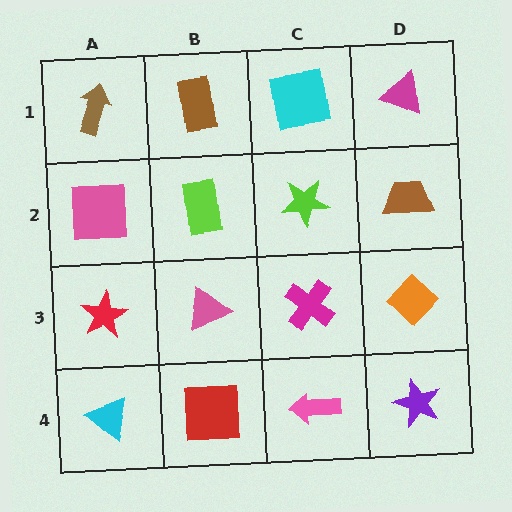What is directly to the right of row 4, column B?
A pink arrow.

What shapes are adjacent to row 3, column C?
A lime star (row 2, column C), a pink arrow (row 4, column C), a pink triangle (row 3, column B), an orange diamond (row 3, column D).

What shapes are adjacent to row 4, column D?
An orange diamond (row 3, column D), a pink arrow (row 4, column C).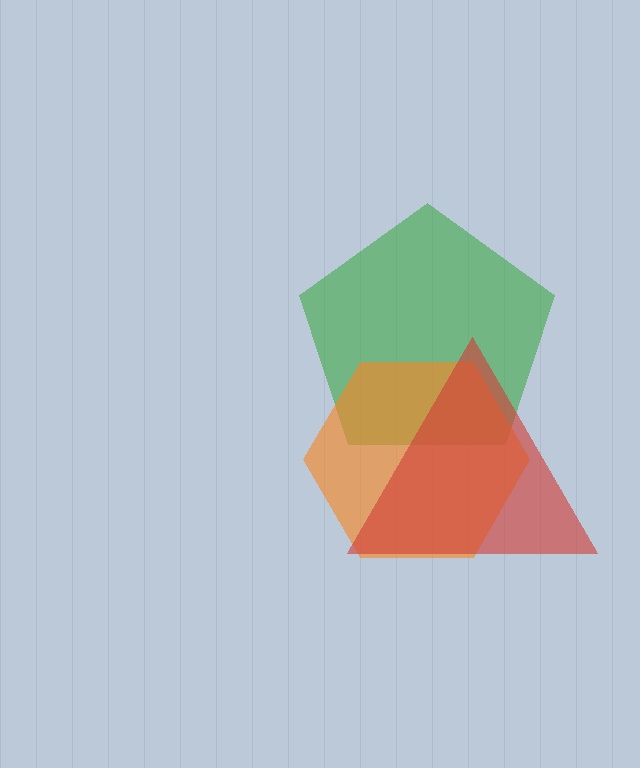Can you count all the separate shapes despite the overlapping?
Yes, there are 3 separate shapes.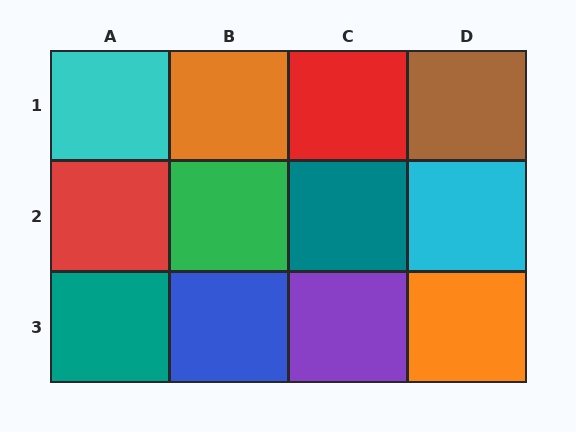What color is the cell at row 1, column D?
Brown.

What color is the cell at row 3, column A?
Teal.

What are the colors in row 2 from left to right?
Red, green, teal, cyan.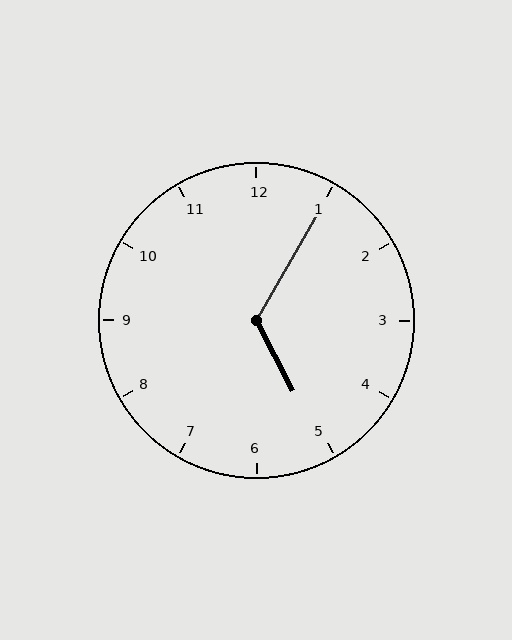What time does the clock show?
5:05.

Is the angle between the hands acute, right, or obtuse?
It is obtuse.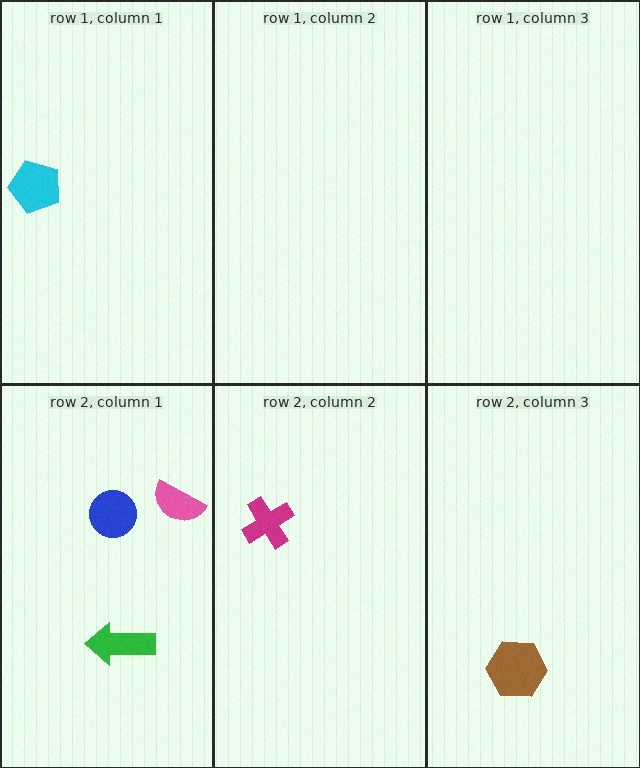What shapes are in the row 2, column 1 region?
The green arrow, the pink semicircle, the blue circle.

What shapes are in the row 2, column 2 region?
The magenta cross.